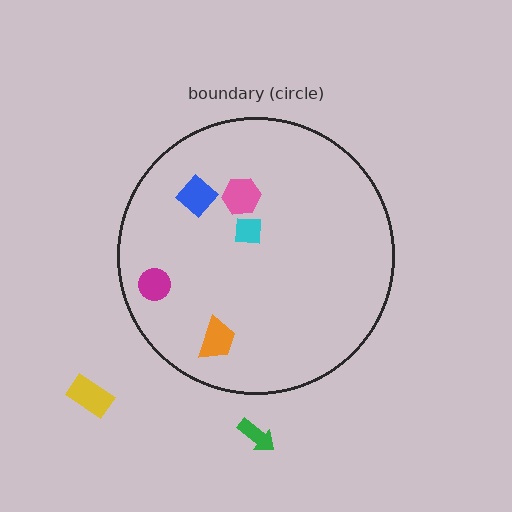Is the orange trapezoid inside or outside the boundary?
Inside.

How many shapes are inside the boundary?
5 inside, 2 outside.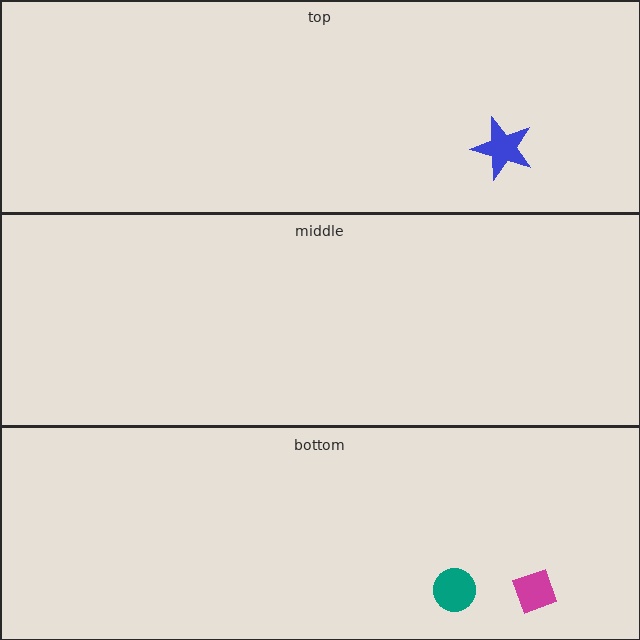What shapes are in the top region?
The blue star.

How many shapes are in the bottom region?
2.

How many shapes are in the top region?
1.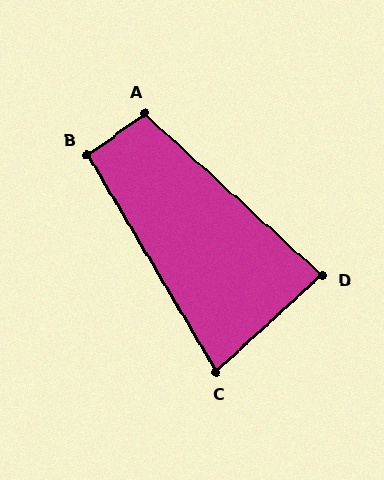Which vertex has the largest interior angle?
A, at approximately 102 degrees.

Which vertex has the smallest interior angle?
C, at approximately 78 degrees.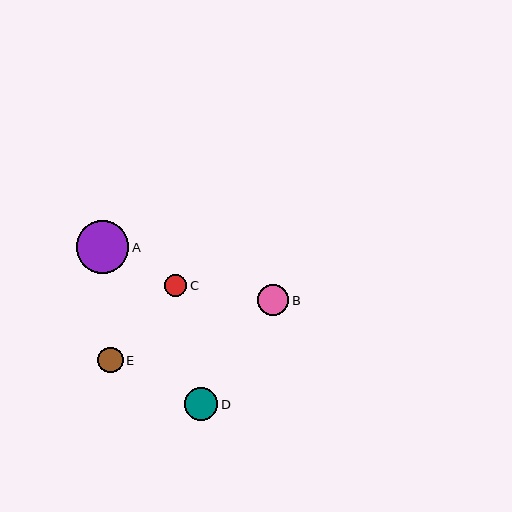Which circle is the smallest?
Circle C is the smallest with a size of approximately 22 pixels.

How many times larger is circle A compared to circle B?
Circle A is approximately 1.7 times the size of circle B.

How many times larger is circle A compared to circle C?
Circle A is approximately 2.4 times the size of circle C.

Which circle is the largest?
Circle A is the largest with a size of approximately 52 pixels.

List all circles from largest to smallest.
From largest to smallest: A, D, B, E, C.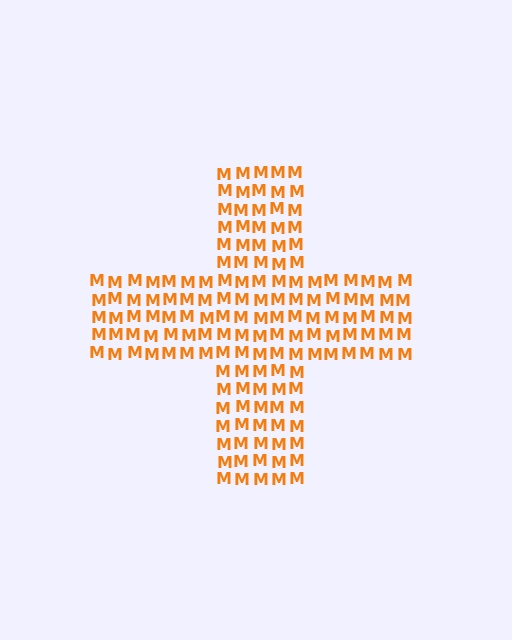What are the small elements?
The small elements are letter M's.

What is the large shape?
The large shape is a cross.